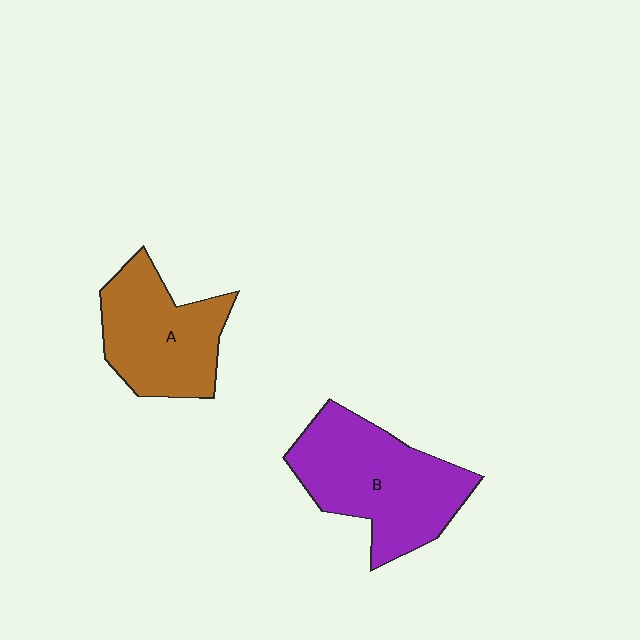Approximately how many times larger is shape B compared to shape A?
Approximately 1.3 times.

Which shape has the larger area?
Shape B (purple).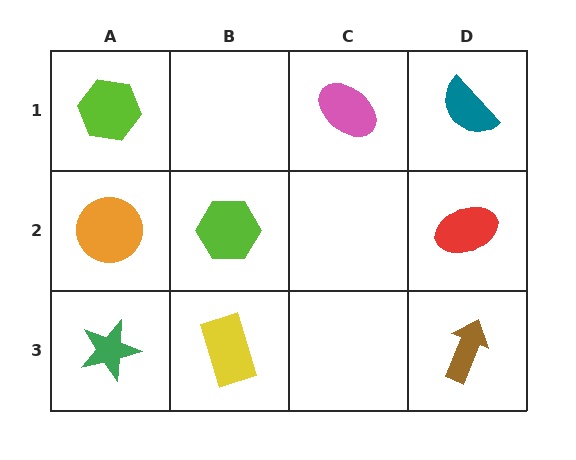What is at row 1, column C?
A pink ellipse.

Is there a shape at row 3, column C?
No, that cell is empty.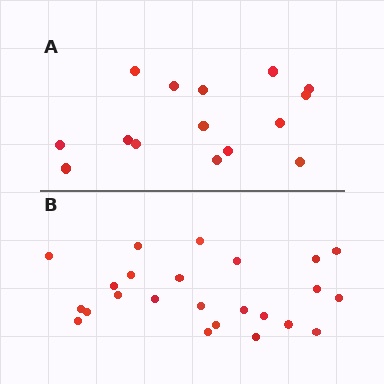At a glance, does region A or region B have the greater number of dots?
Region B (the bottom region) has more dots.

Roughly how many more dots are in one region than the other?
Region B has roughly 8 or so more dots than region A.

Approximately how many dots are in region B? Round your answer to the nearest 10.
About 20 dots. (The exact count is 24, which rounds to 20.)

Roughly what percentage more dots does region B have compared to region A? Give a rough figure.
About 60% more.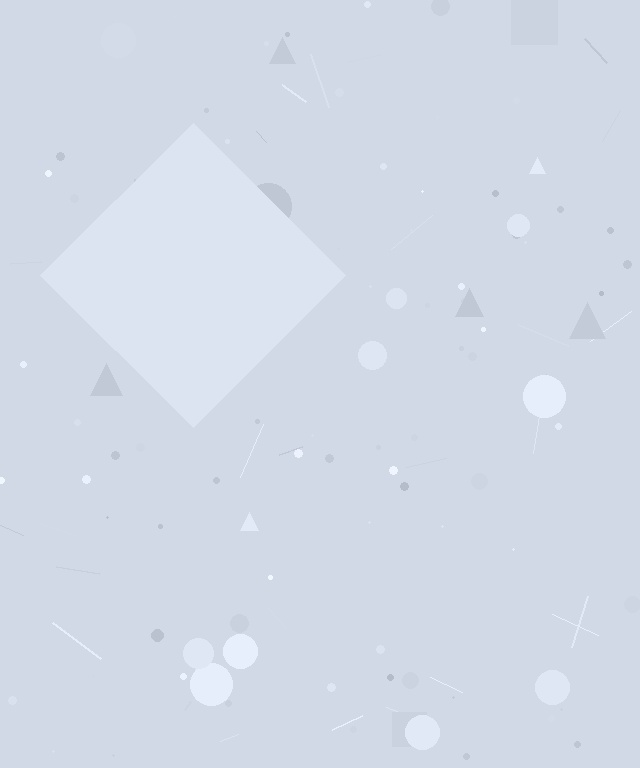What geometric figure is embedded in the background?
A diamond is embedded in the background.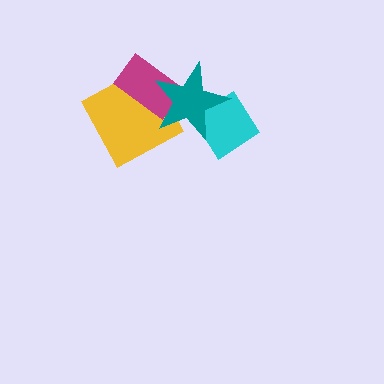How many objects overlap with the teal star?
3 objects overlap with the teal star.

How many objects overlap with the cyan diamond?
1 object overlaps with the cyan diamond.